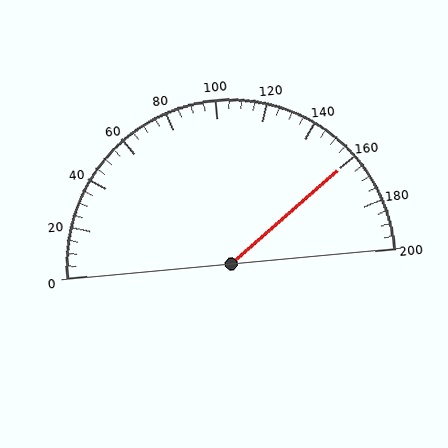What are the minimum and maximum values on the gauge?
The gauge ranges from 0 to 200.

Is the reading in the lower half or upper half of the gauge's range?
The reading is in the upper half of the range (0 to 200).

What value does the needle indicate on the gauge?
The needle indicates approximately 160.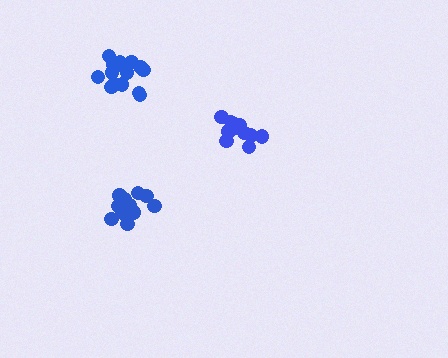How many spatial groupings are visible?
There are 3 spatial groupings.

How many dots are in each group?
Group 1: 12 dots, Group 2: 12 dots, Group 3: 16 dots (40 total).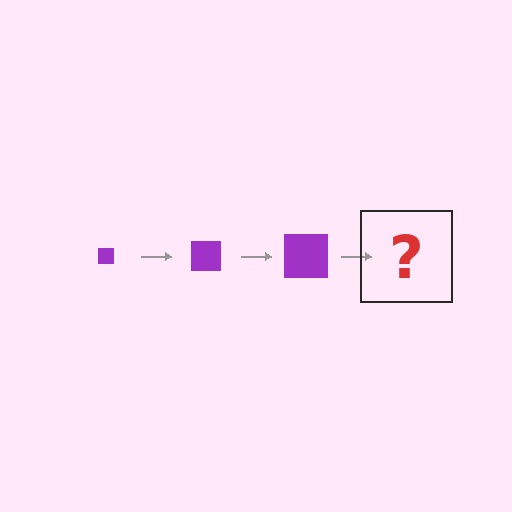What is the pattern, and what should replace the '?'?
The pattern is that the square gets progressively larger each step. The '?' should be a purple square, larger than the previous one.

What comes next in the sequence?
The next element should be a purple square, larger than the previous one.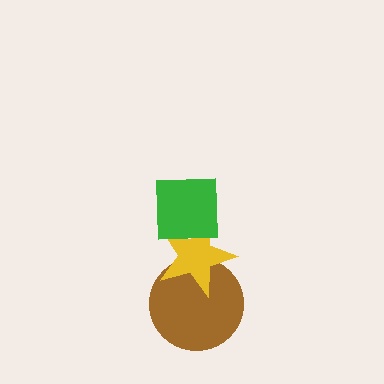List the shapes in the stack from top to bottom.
From top to bottom: the green square, the yellow star, the brown circle.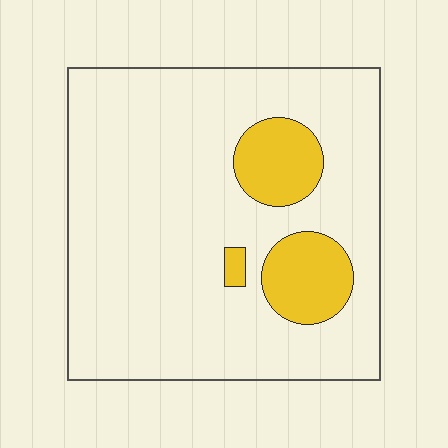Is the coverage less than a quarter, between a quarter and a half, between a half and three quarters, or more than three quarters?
Less than a quarter.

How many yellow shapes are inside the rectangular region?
3.